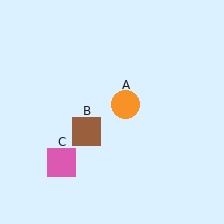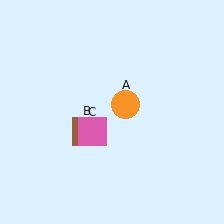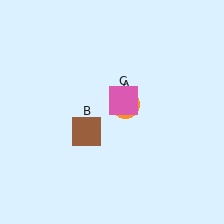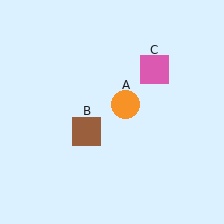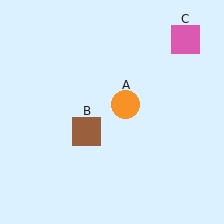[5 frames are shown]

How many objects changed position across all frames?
1 object changed position: pink square (object C).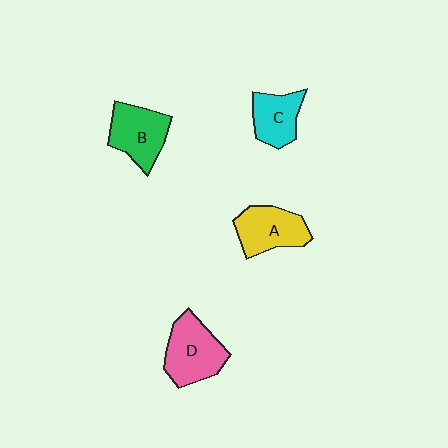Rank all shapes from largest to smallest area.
From largest to smallest: D (pink), B (green), A (yellow), C (cyan).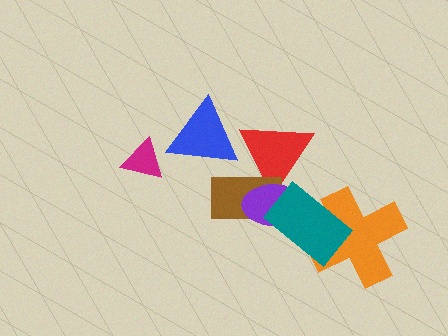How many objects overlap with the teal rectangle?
2 objects overlap with the teal rectangle.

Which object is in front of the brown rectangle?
The purple ellipse is in front of the brown rectangle.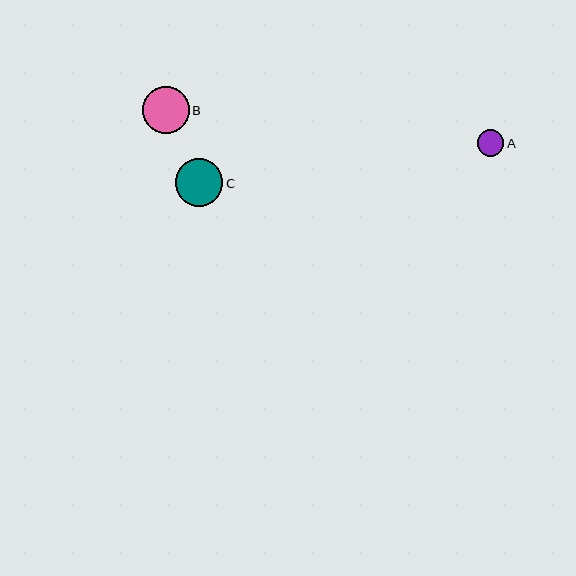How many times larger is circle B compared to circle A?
Circle B is approximately 1.8 times the size of circle A.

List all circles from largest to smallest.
From largest to smallest: C, B, A.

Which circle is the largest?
Circle C is the largest with a size of approximately 48 pixels.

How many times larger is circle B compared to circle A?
Circle B is approximately 1.8 times the size of circle A.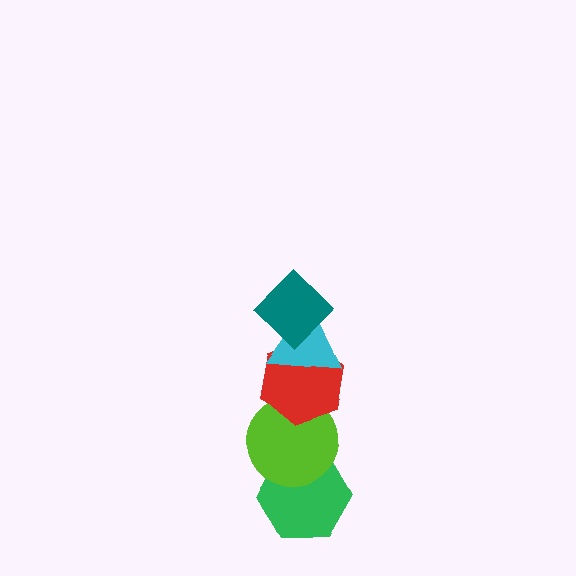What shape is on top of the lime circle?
The red hexagon is on top of the lime circle.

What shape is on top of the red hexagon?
The cyan triangle is on top of the red hexagon.